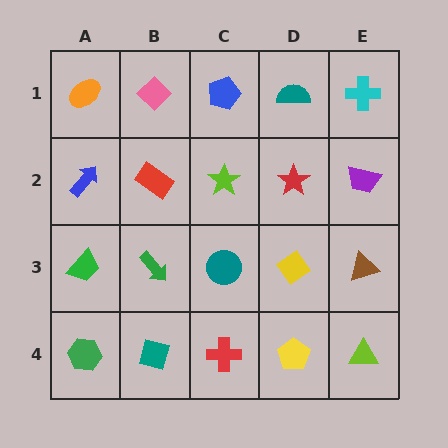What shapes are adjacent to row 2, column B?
A pink diamond (row 1, column B), a green arrow (row 3, column B), a blue arrow (row 2, column A), a lime star (row 2, column C).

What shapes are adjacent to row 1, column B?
A red rectangle (row 2, column B), an orange ellipse (row 1, column A), a blue pentagon (row 1, column C).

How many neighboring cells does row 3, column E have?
3.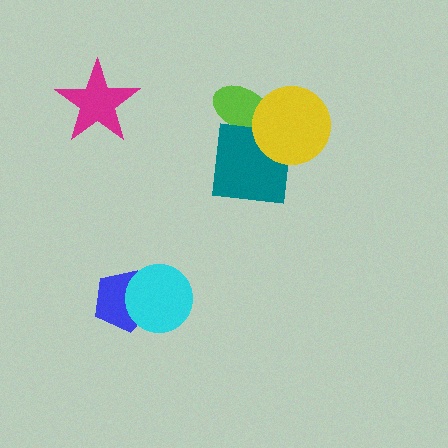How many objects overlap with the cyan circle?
1 object overlaps with the cyan circle.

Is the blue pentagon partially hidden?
Yes, it is partially covered by another shape.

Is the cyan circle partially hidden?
No, no other shape covers it.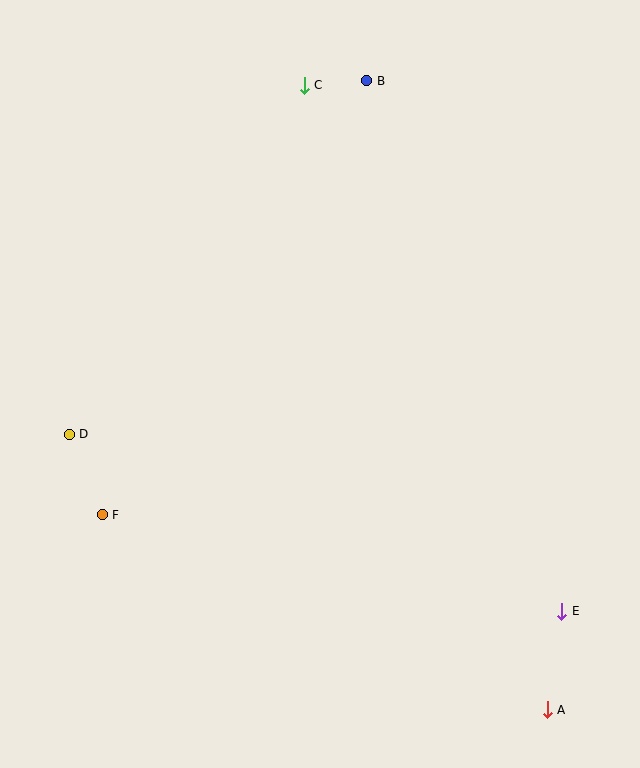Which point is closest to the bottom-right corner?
Point A is closest to the bottom-right corner.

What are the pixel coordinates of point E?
Point E is at (562, 611).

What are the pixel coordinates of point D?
Point D is at (69, 434).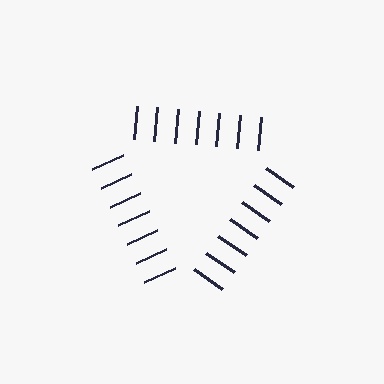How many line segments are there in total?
21 — 7 along each of the 3 edges.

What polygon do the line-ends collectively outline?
An illusory triangle — the line segments terminate on its edges but no continuous stroke is drawn.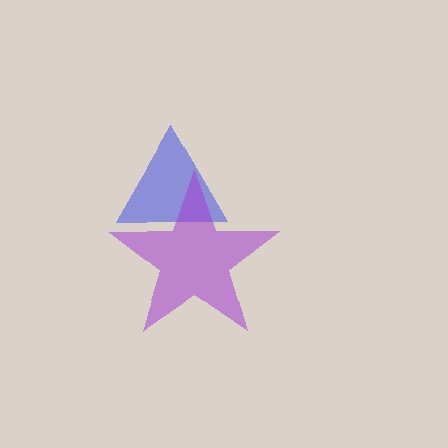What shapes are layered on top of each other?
The layered shapes are: a blue triangle, a purple star.